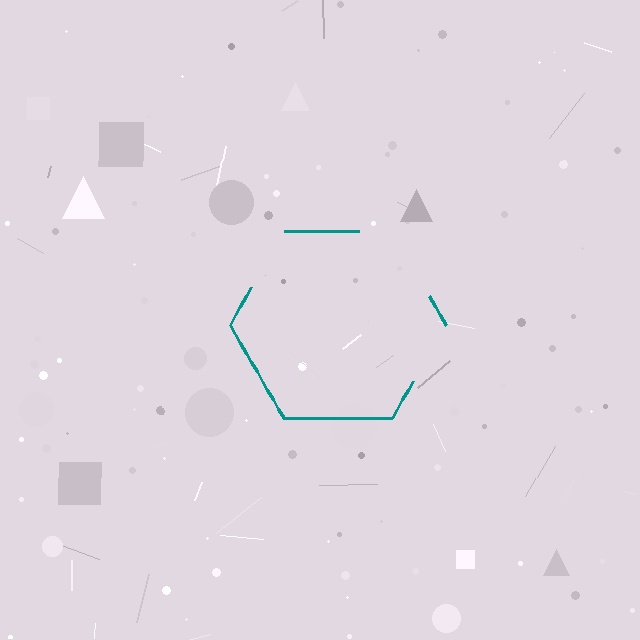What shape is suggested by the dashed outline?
The dashed outline suggests a hexagon.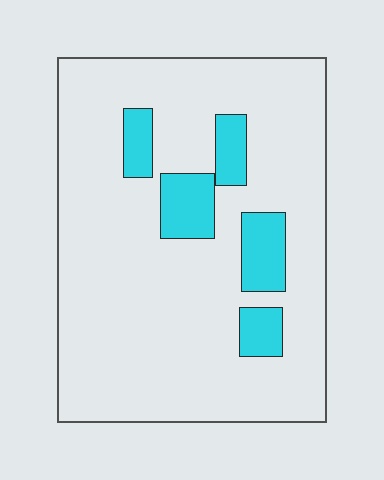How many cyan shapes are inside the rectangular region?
5.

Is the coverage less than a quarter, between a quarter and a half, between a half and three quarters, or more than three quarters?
Less than a quarter.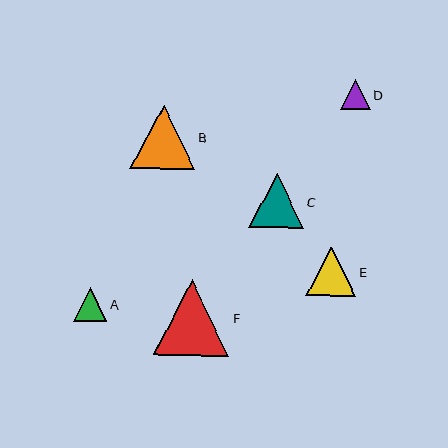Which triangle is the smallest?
Triangle D is the smallest with a size of approximately 30 pixels.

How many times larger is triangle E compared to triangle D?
Triangle E is approximately 1.7 times the size of triangle D.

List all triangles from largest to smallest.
From largest to smallest: F, B, C, E, A, D.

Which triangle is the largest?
Triangle F is the largest with a size of approximately 75 pixels.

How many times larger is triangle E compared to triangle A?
Triangle E is approximately 1.5 times the size of triangle A.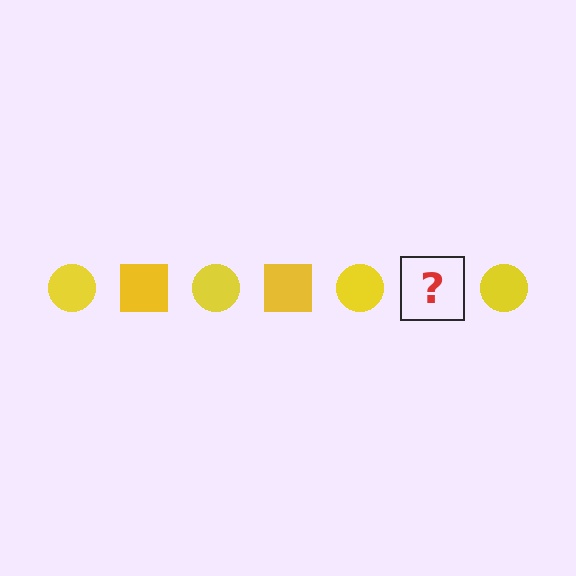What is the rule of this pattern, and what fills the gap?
The rule is that the pattern cycles through circle, square shapes in yellow. The gap should be filled with a yellow square.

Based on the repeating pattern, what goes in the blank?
The blank should be a yellow square.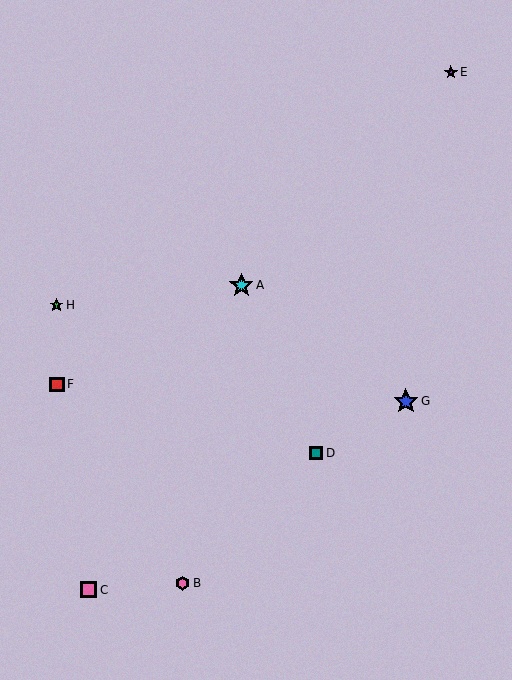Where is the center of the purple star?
The center of the purple star is at (451, 72).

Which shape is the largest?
The blue star (labeled G) is the largest.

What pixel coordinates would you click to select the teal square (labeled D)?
Click at (316, 453) to select the teal square D.